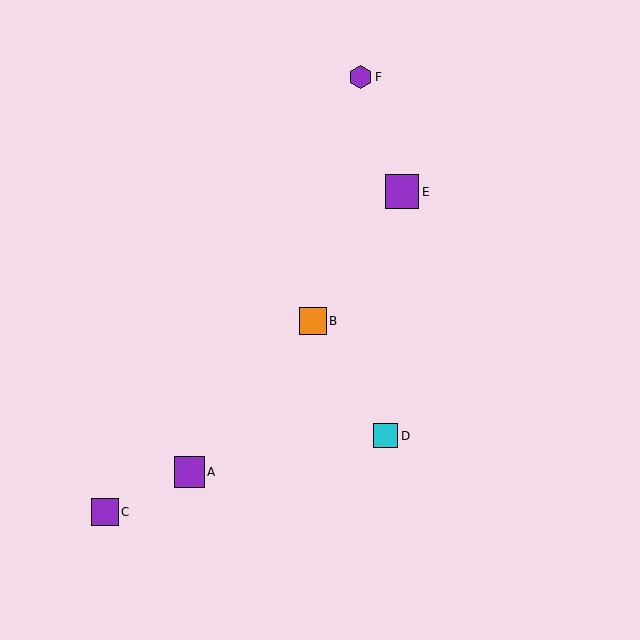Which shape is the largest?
The purple square (labeled E) is the largest.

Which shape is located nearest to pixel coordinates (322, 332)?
The orange square (labeled B) at (313, 321) is nearest to that location.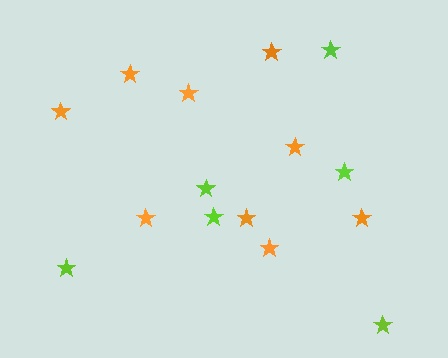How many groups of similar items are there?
There are 2 groups: one group of orange stars (9) and one group of lime stars (6).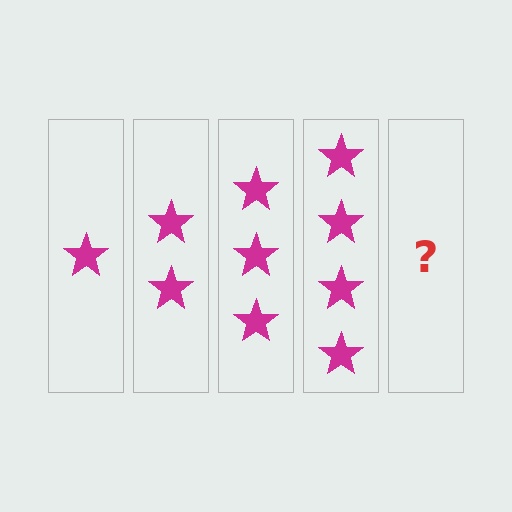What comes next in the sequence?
The next element should be 5 stars.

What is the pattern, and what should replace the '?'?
The pattern is that each step adds one more star. The '?' should be 5 stars.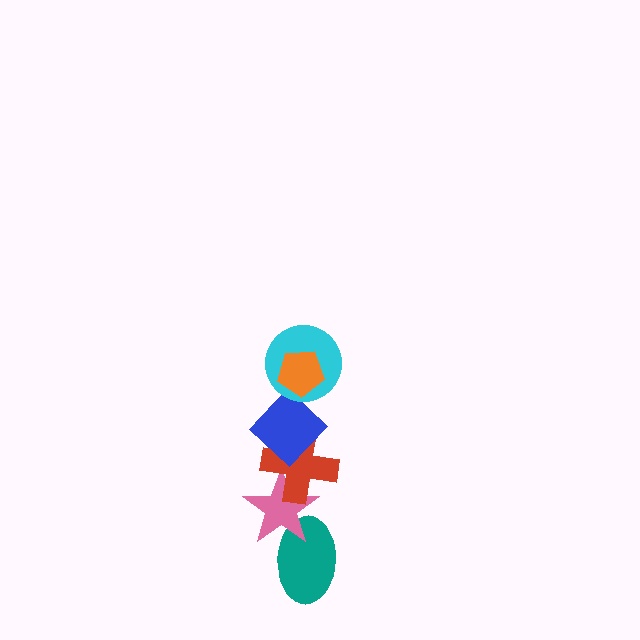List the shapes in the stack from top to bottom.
From top to bottom: the orange pentagon, the cyan circle, the blue diamond, the red cross, the pink star, the teal ellipse.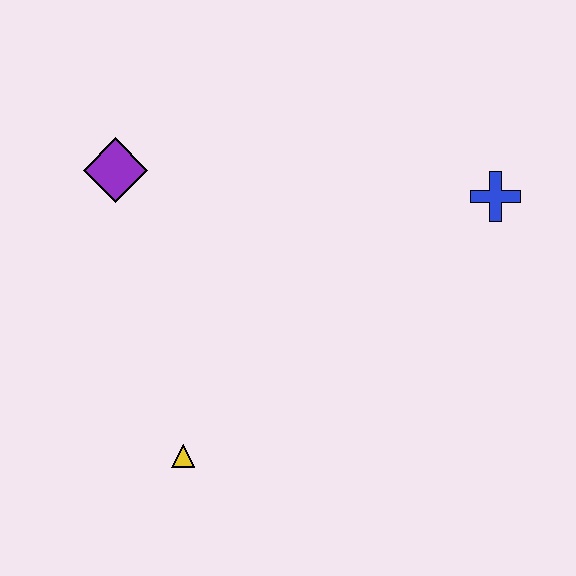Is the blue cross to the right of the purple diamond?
Yes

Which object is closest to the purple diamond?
The yellow triangle is closest to the purple diamond.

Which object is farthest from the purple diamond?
The blue cross is farthest from the purple diamond.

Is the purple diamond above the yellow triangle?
Yes